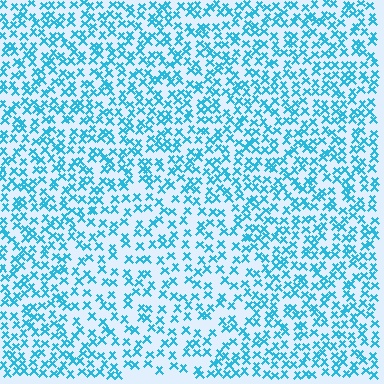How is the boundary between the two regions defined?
The boundary is defined by a change in element density (approximately 1.5x ratio). All elements are the same color, size, and shape.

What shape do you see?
I see a circle.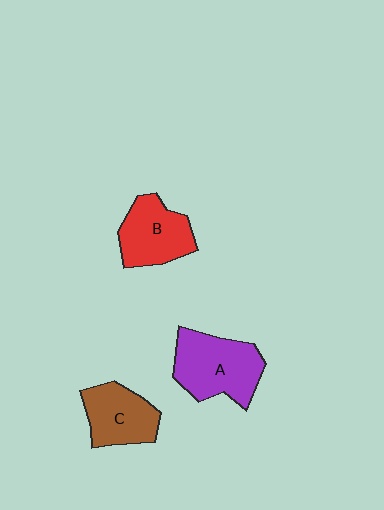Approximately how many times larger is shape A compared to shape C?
Approximately 1.3 times.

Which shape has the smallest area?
Shape C (brown).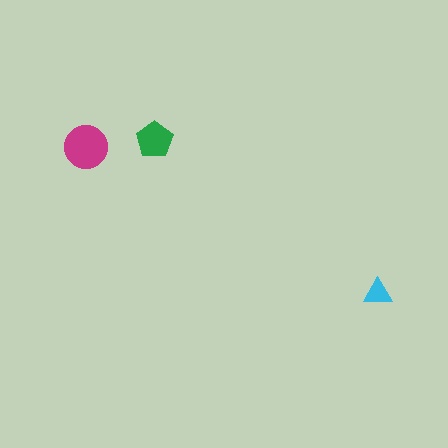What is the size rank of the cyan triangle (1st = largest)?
3rd.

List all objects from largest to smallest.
The magenta circle, the green pentagon, the cyan triangle.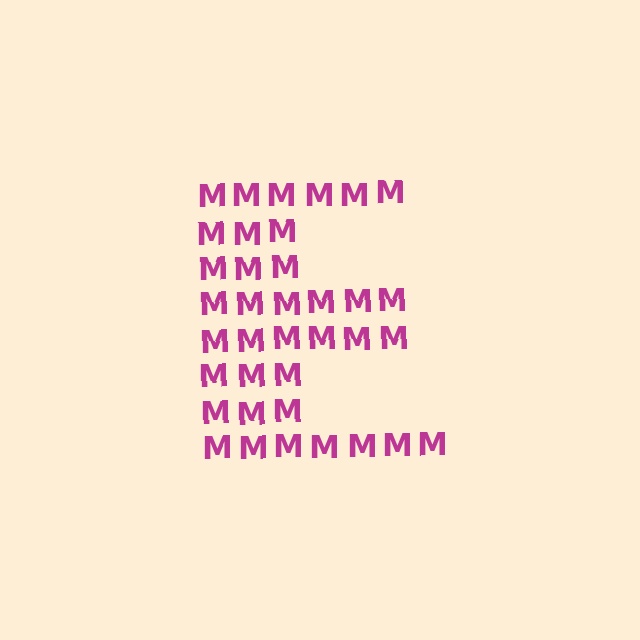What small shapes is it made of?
It is made of small letter M's.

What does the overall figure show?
The overall figure shows the letter E.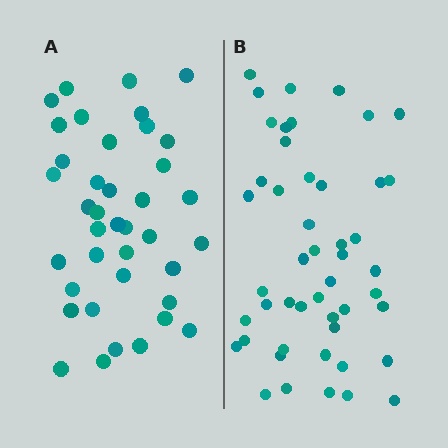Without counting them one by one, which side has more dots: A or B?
Region B (the right region) has more dots.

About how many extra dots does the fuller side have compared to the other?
Region B has roughly 8 or so more dots than region A.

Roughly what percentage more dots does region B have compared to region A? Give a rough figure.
About 25% more.